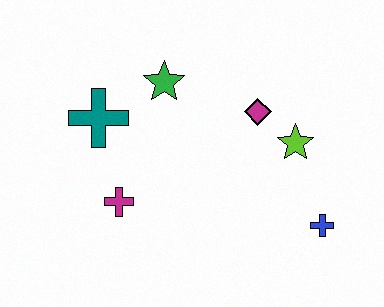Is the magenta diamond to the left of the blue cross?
Yes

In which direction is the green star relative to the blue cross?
The green star is to the left of the blue cross.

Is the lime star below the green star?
Yes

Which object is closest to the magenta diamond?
The lime star is closest to the magenta diamond.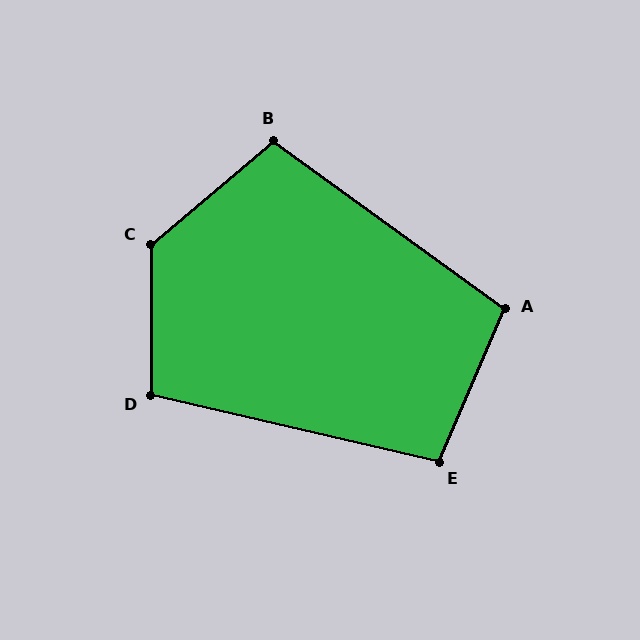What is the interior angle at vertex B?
Approximately 104 degrees (obtuse).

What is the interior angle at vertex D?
Approximately 103 degrees (obtuse).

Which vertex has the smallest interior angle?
E, at approximately 100 degrees.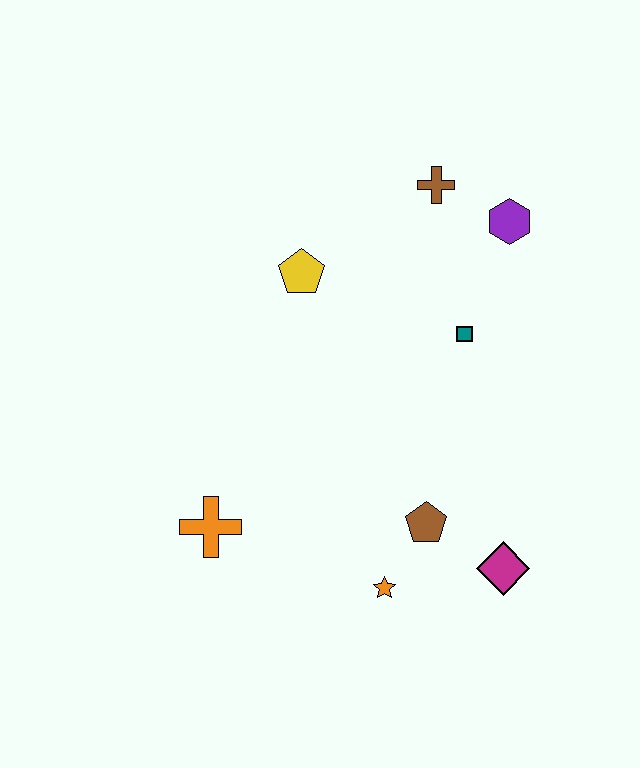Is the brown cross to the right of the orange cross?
Yes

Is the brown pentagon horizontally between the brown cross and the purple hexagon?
No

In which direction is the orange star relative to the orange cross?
The orange star is to the right of the orange cross.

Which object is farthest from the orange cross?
The purple hexagon is farthest from the orange cross.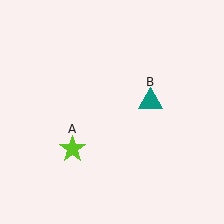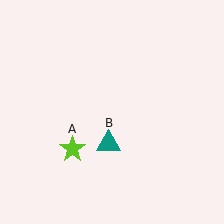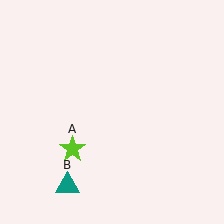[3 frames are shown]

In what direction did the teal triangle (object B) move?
The teal triangle (object B) moved down and to the left.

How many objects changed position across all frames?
1 object changed position: teal triangle (object B).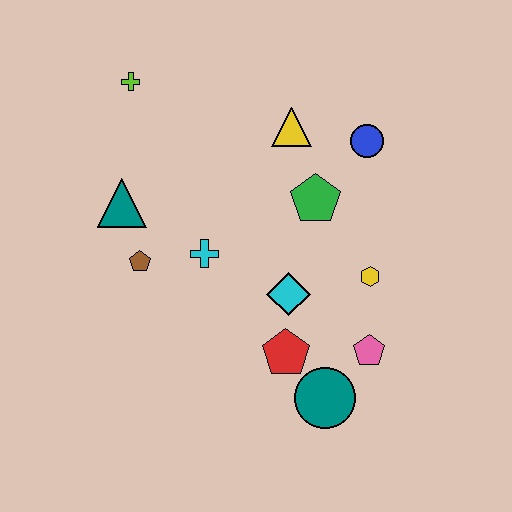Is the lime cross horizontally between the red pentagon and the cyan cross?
No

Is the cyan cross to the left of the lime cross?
No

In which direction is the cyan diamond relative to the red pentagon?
The cyan diamond is above the red pentagon.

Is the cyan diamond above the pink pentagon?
Yes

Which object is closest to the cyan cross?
The brown pentagon is closest to the cyan cross.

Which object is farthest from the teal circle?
The lime cross is farthest from the teal circle.